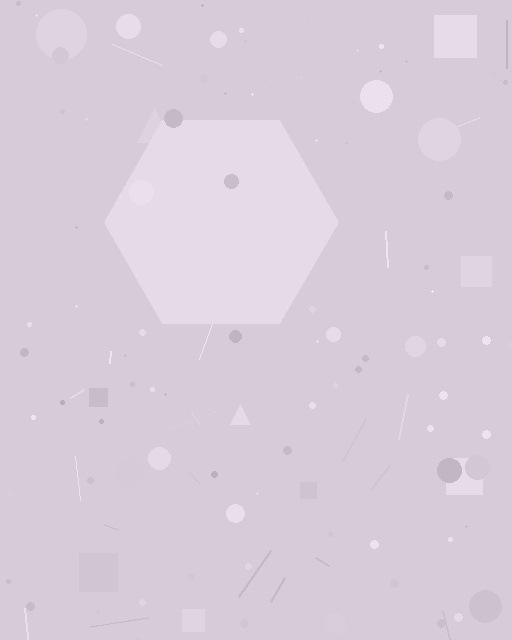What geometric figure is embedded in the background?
A hexagon is embedded in the background.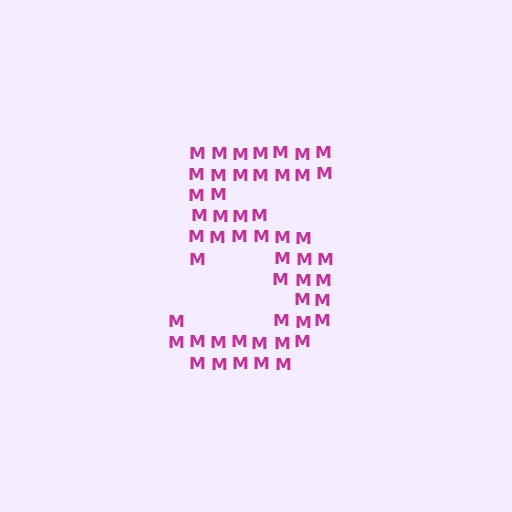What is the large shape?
The large shape is the digit 5.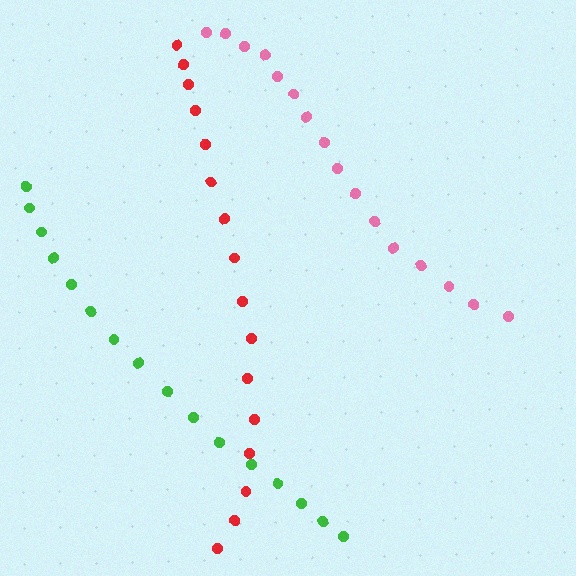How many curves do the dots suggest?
There are 3 distinct paths.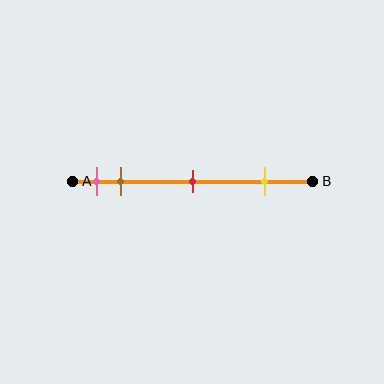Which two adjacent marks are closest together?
The pink and brown marks are the closest adjacent pair.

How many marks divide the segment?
There are 4 marks dividing the segment.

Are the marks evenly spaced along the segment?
No, the marks are not evenly spaced.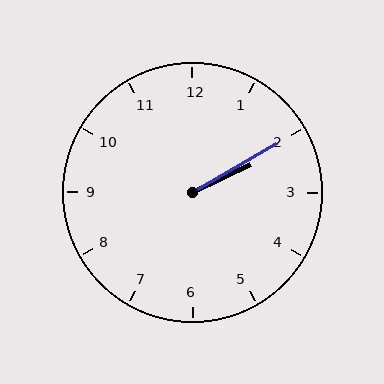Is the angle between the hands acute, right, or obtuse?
It is acute.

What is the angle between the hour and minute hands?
Approximately 5 degrees.